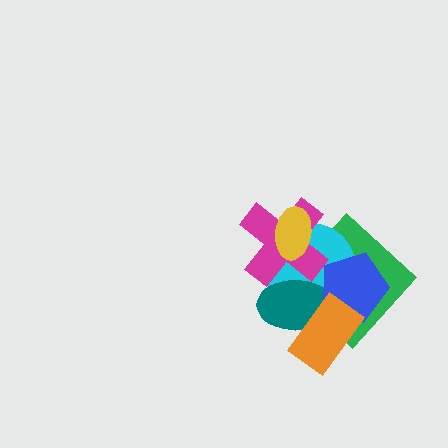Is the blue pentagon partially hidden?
Yes, it is partially covered by another shape.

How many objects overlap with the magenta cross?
4 objects overlap with the magenta cross.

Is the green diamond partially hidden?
Yes, it is partially covered by another shape.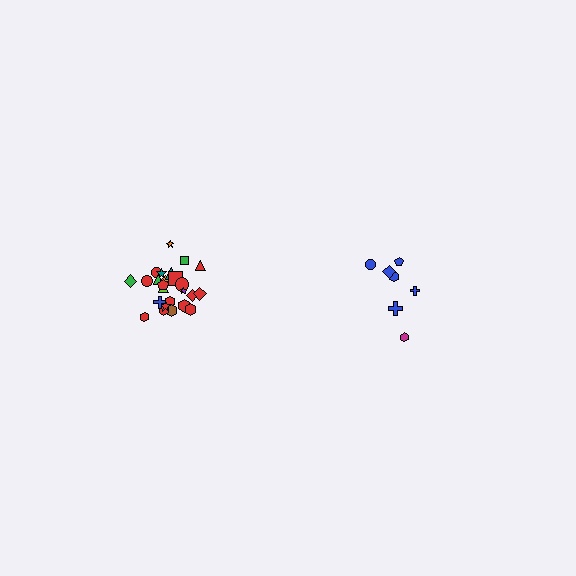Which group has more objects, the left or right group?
The left group.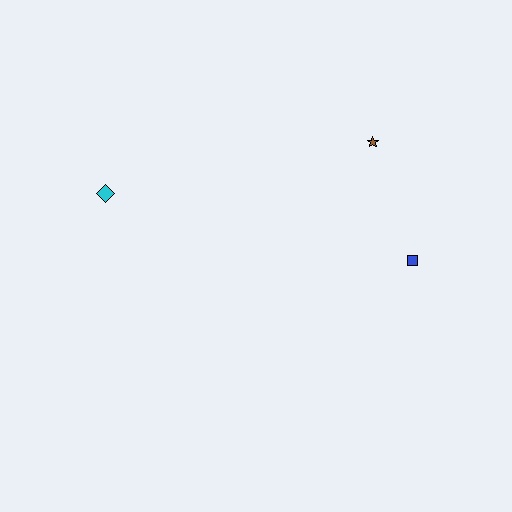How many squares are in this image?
There is 1 square.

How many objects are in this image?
There are 3 objects.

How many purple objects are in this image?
There are no purple objects.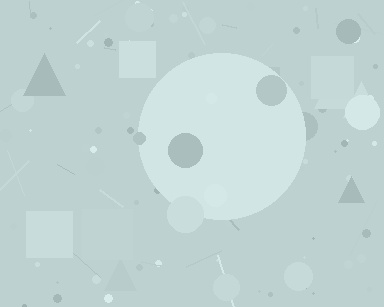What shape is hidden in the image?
A circle is hidden in the image.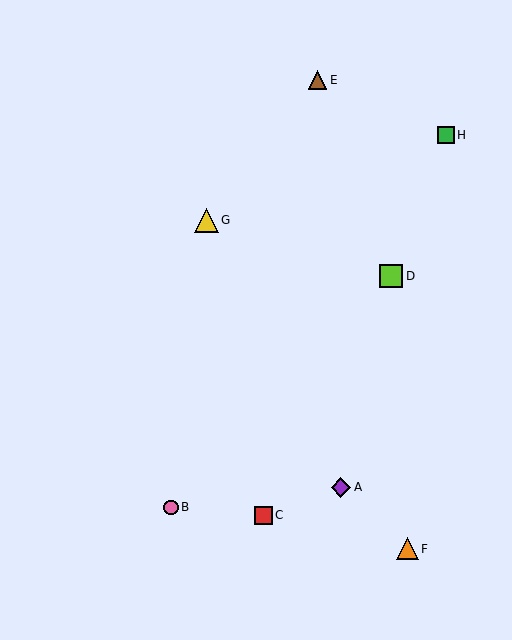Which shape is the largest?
The yellow triangle (labeled G) is the largest.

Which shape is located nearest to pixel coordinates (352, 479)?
The purple diamond (labeled A) at (341, 487) is nearest to that location.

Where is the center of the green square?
The center of the green square is at (446, 135).